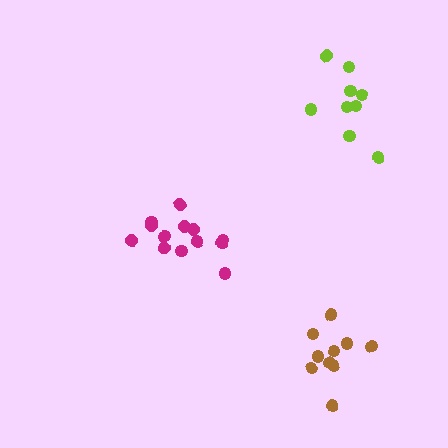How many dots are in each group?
Group 1: 13 dots, Group 2: 10 dots, Group 3: 9 dots (32 total).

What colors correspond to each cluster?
The clusters are colored: magenta, brown, lime.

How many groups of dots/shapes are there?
There are 3 groups.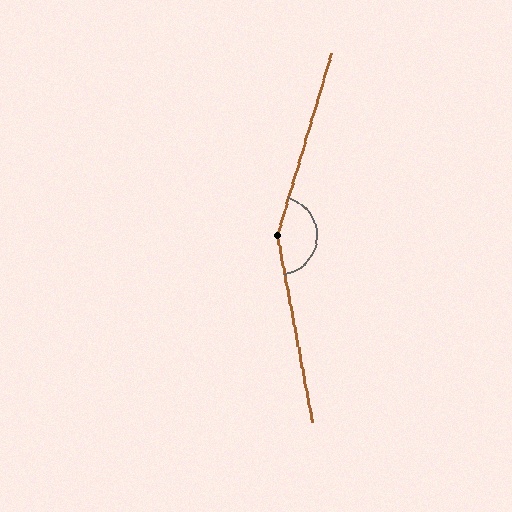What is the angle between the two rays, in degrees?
Approximately 153 degrees.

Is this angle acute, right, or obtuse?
It is obtuse.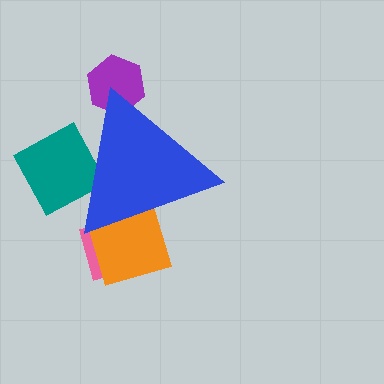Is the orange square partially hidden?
Yes, the orange square is partially hidden behind the blue triangle.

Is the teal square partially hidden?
Yes, the teal square is partially hidden behind the blue triangle.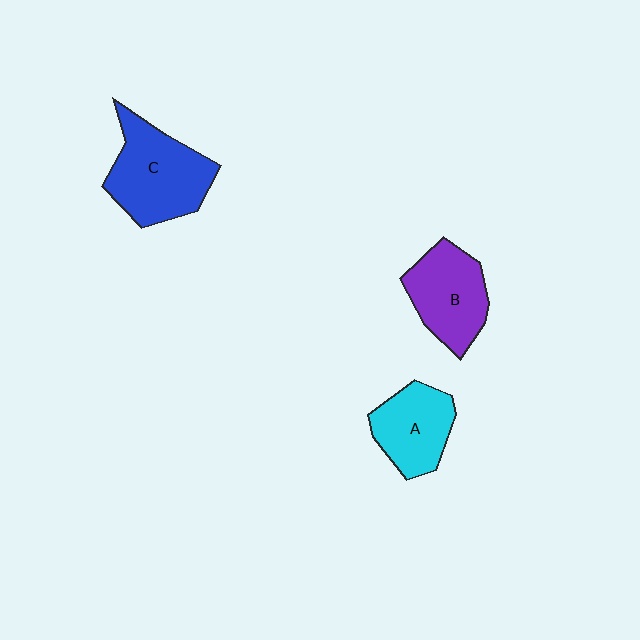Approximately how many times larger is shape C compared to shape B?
Approximately 1.3 times.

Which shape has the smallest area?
Shape A (cyan).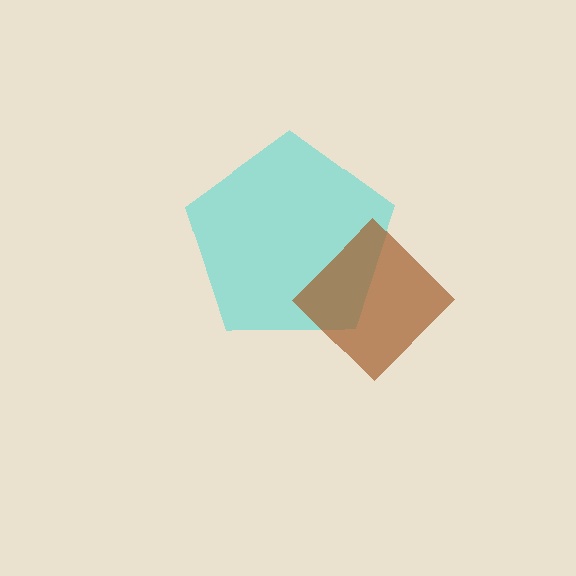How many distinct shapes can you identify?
There are 2 distinct shapes: a cyan pentagon, a brown diamond.